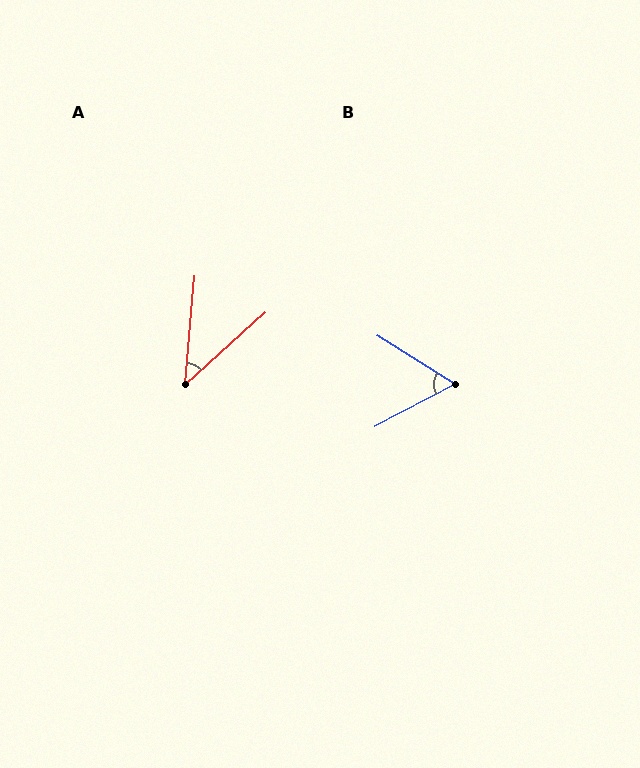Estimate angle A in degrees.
Approximately 43 degrees.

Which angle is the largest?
B, at approximately 60 degrees.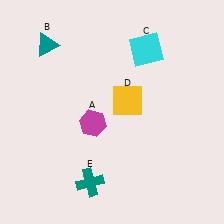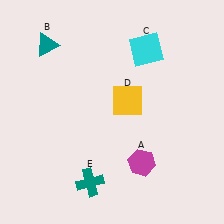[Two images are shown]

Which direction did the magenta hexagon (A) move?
The magenta hexagon (A) moved right.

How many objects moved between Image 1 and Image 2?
1 object moved between the two images.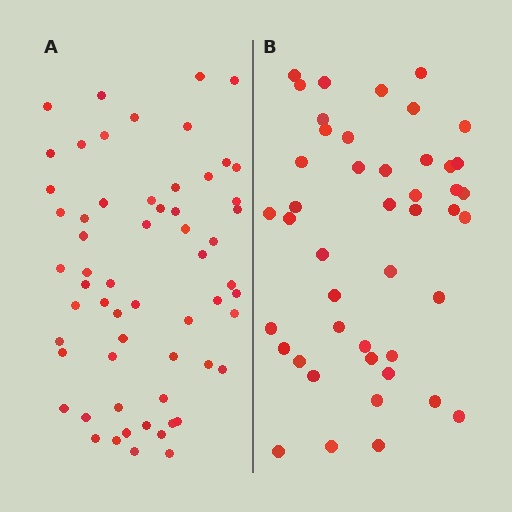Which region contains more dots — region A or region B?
Region A (the left region) has more dots.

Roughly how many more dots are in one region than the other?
Region A has approximately 15 more dots than region B.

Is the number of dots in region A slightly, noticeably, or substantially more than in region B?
Region A has noticeably more, but not dramatically so. The ratio is roughly 1.3 to 1.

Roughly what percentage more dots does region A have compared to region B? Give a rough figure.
About 35% more.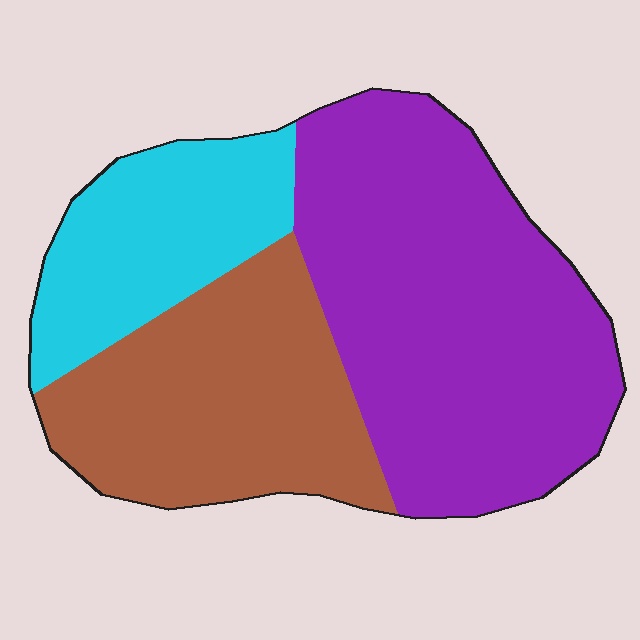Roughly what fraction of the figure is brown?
Brown takes up between a sixth and a third of the figure.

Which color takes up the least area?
Cyan, at roughly 20%.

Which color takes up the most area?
Purple, at roughly 50%.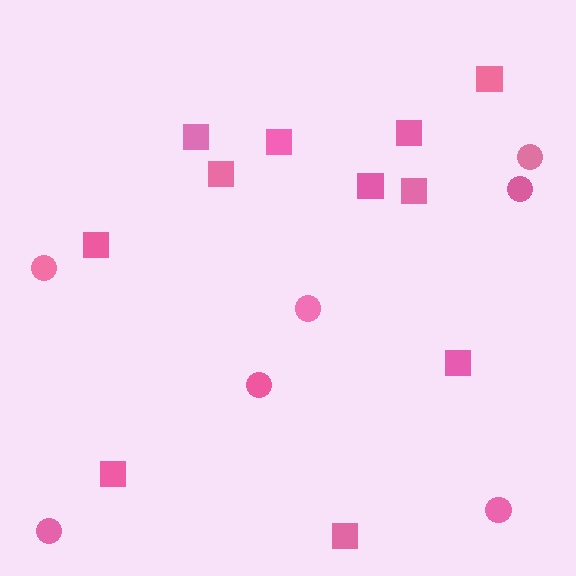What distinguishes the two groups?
There are 2 groups: one group of squares (11) and one group of circles (7).